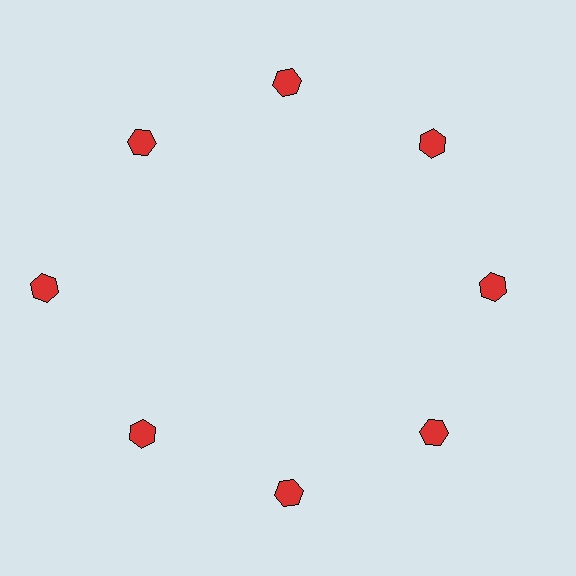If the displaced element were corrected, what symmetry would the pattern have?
It would have 8-fold rotational symmetry — the pattern would map onto itself every 45 degrees.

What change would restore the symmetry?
The symmetry would be restored by moving it inward, back onto the ring so that all 8 hexagons sit at equal angles and equal distance from the center.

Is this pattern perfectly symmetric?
No. The 8 red hexagons are arranged in a ring, but one element near the 9 o'clock position is pushed outward from the center, breaking the 8-fold rotational symmetry.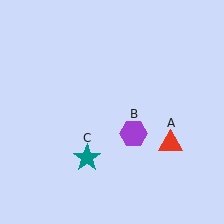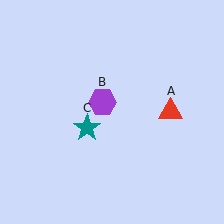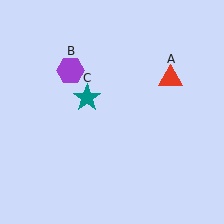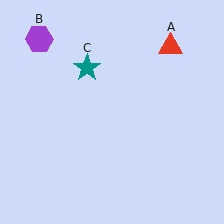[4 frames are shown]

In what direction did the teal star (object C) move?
The teal star (object C) moved up.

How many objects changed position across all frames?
3 objects changed position: red triangle (object A), purple hexagon (object B), teal star (object C).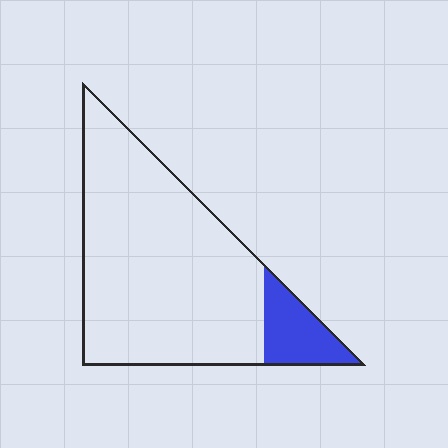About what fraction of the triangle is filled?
About one eighth (1/8).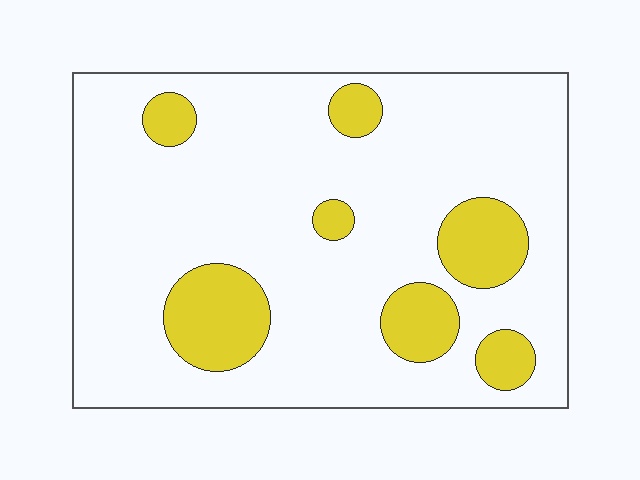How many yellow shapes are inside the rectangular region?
7.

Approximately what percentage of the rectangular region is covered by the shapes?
Approximately 20%.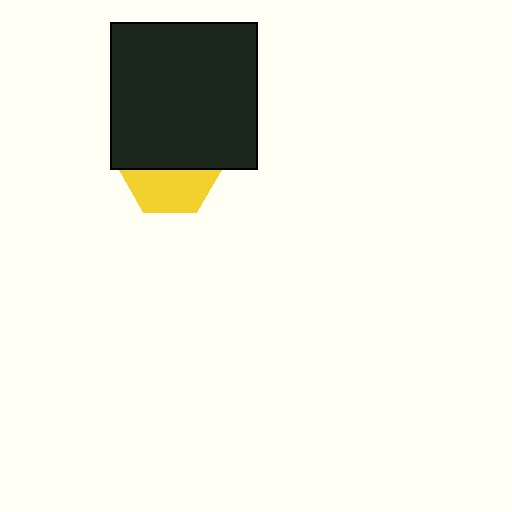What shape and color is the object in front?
The object in front is a black square.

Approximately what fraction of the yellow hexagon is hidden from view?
Roughly 54% of the yellow hexagon is hidden behind the black square.